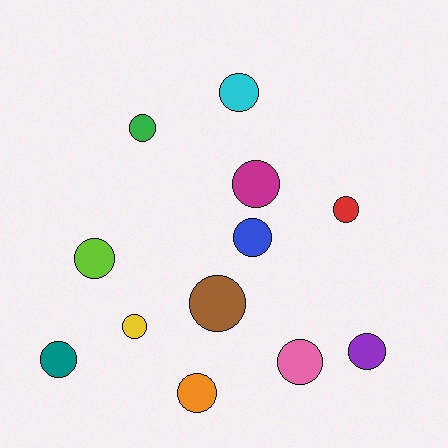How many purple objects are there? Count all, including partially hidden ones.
There is 1 purple object.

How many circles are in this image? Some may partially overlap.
There are 12 circles.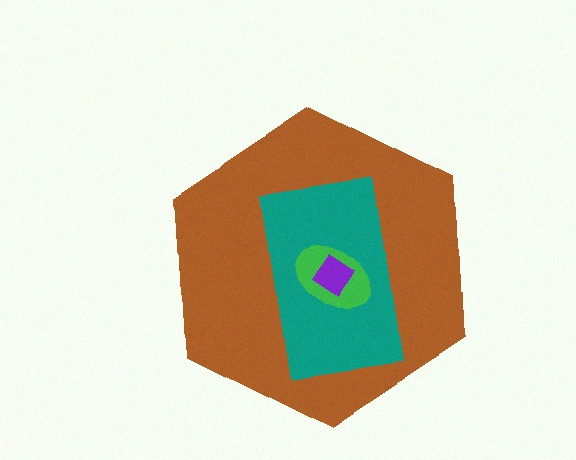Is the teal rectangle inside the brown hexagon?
Yes.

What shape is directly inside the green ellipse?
The purple diamond.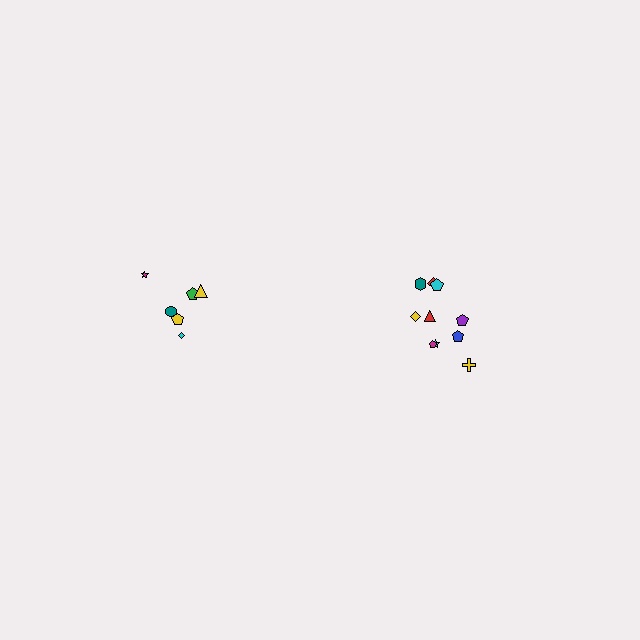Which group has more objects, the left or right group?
The right group.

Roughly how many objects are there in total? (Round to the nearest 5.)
Roughly 15 objects in total.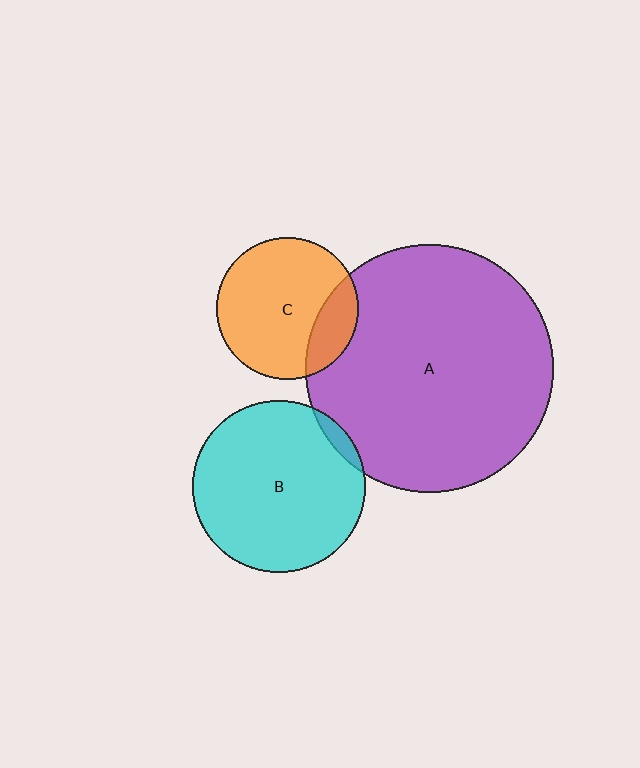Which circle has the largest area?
Circle A (purple).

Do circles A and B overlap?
Yes.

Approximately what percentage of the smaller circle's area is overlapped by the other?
Approximately 5%.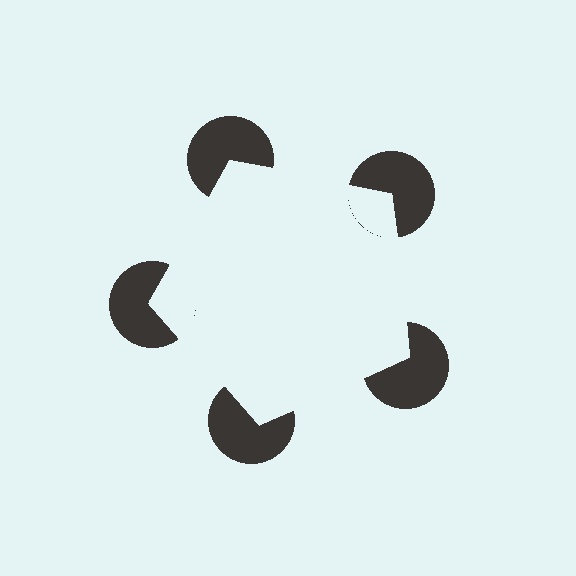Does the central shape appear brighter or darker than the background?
It typically appears slightly brighter than the background, even though no actual brightness change is drawn.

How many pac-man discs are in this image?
There are 5 — one at each vertex of the illusory pentagon.